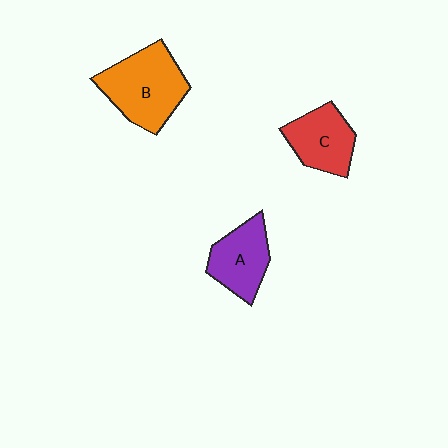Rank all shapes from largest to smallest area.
From largest to smallest: B (orange), A (purple), C (red).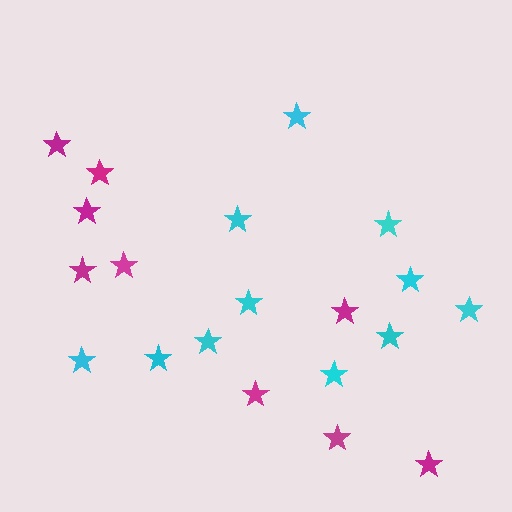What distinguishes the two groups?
There are 2 groups: one group of cyan stars (11) and one group of magenta stars (9).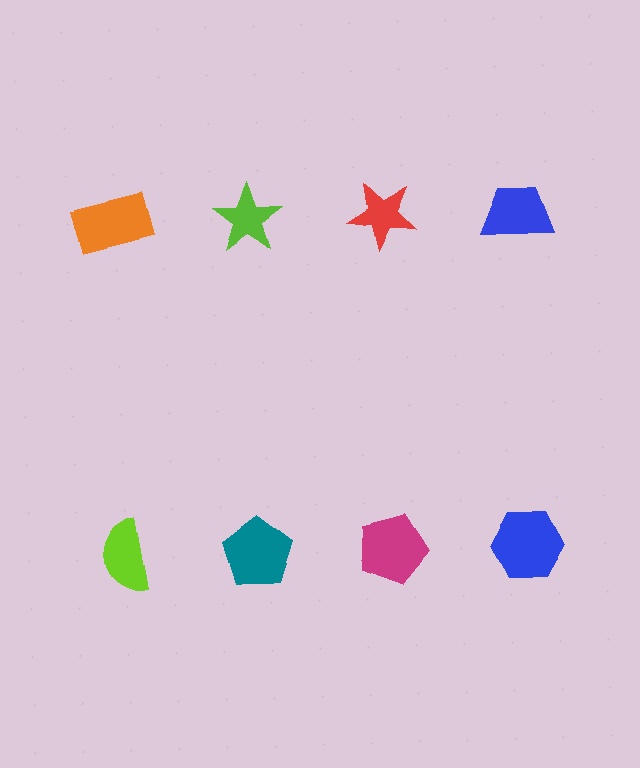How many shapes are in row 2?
4 shapes.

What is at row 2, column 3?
A magenta pentagon.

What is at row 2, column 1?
A lime semicircle.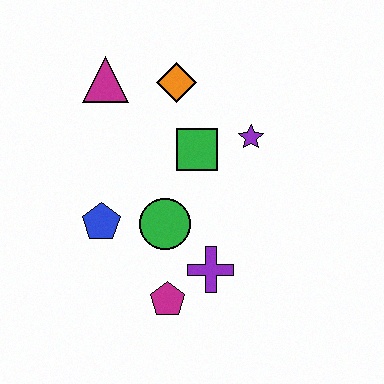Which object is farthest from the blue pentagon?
The purple star is farthest from the blue pentagon.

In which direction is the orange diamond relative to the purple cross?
The orange diamond is above the purple cross.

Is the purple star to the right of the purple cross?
Yes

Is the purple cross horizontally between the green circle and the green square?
No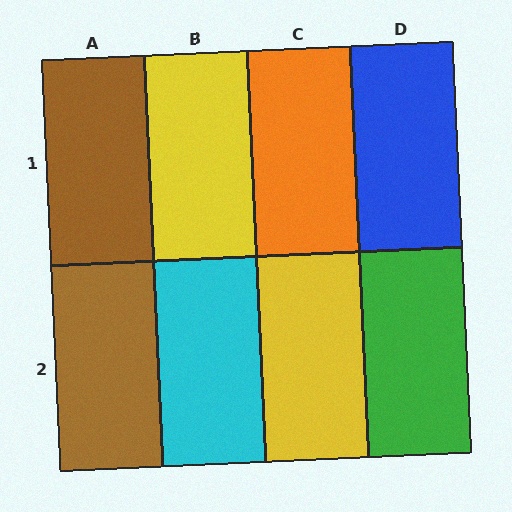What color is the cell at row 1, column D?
Blue.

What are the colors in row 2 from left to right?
Brown, cyan, yellow, green.